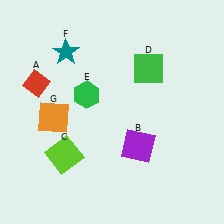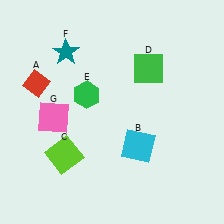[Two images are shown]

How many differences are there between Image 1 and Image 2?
There are 2 differences between the two images.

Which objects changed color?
B changed from purple to cyan. G changed from orange to pink.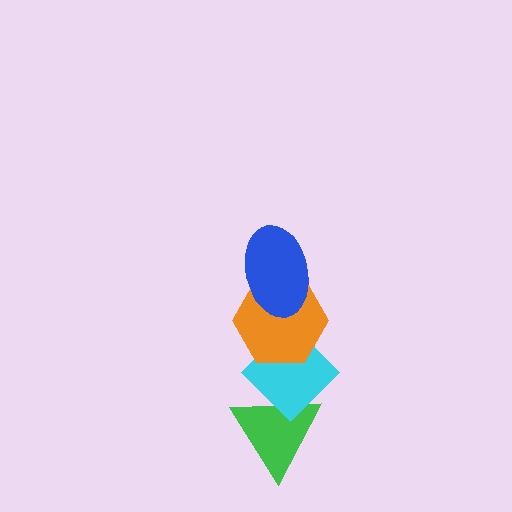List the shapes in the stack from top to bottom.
From top to bottom: the blue ellipse, the orange hexagon, the cyan diamond, the green triangle.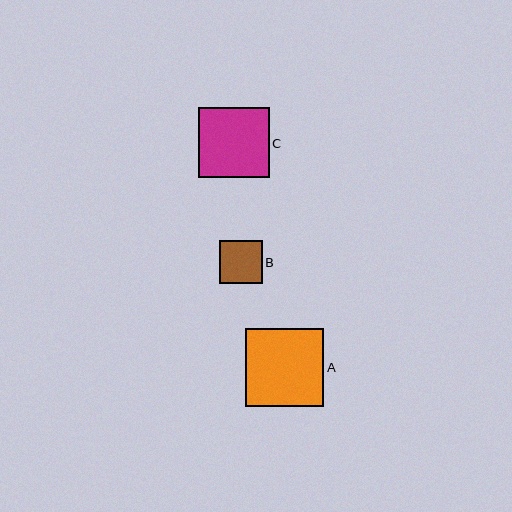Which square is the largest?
Square A is the largest with a size of approximately 78 pixels.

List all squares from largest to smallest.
From largest to smallest: A, C, B.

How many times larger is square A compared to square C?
Square A is approximately 1.1 times the size of square C.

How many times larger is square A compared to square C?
Square A is approximately 1.1 times the size of square C.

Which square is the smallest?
Square B is the smallest with a size of approximately 43 pixels.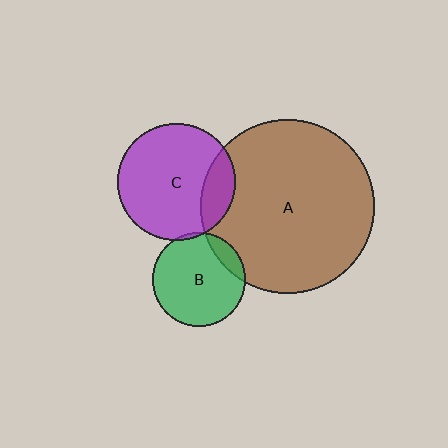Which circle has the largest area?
Circle A (brown).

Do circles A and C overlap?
Yes.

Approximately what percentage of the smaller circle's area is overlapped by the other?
Approximately 20%.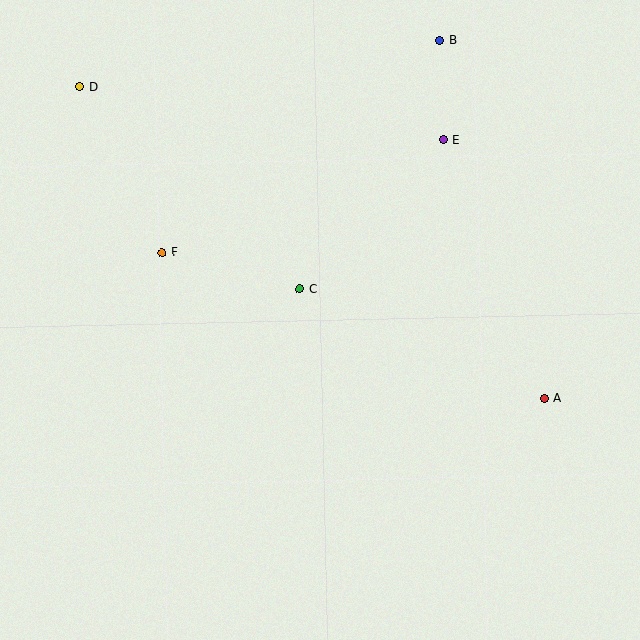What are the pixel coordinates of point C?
Point C is at (300, 289).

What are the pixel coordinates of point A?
Point A is at (544, 398).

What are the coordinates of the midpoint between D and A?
The midpoint between D and A is at (312, 243).